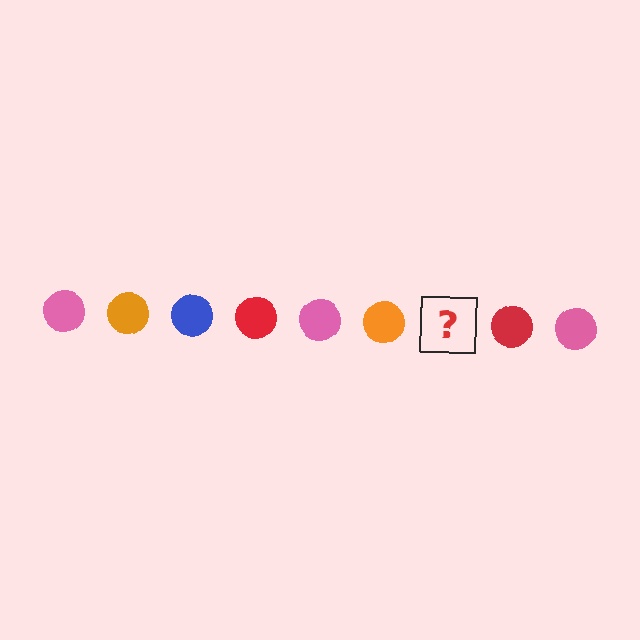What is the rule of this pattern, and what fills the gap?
The rule is that the pattern cycles through pink, orange, blue, red circles. The gap should be filled with a blue circle.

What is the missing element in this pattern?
The missing element is a blue circle.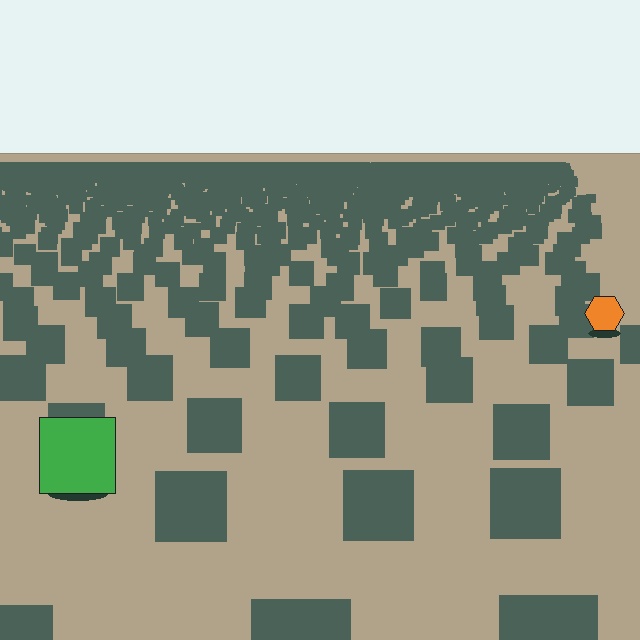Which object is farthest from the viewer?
The orange hexagon is farthest from the viewer. It appears smaller and the ground texture around it is denser.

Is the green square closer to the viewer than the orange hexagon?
Yes. The green square is closer — you can tell from the texture gradient: the ground texture is coarser near it.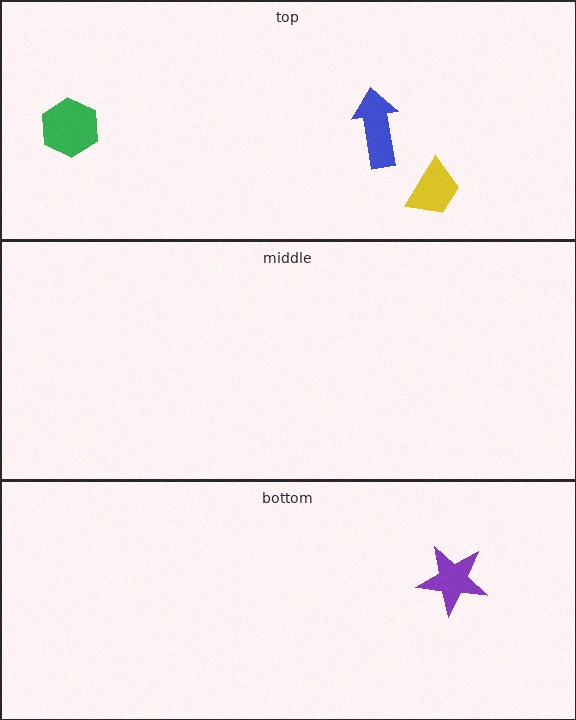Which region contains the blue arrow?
The top region.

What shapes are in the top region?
The yellow trapezoid, the green hexagon, the blue arrow.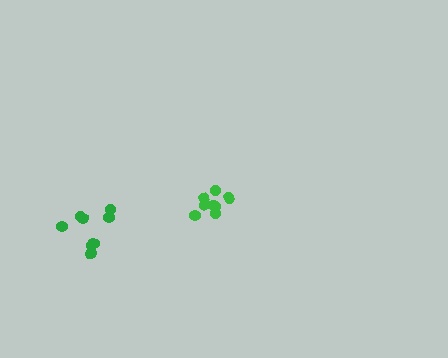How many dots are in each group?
Group 1: 8 dots, Group 2: 9 dots (17 total).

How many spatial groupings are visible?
There are 2 spatial groupings.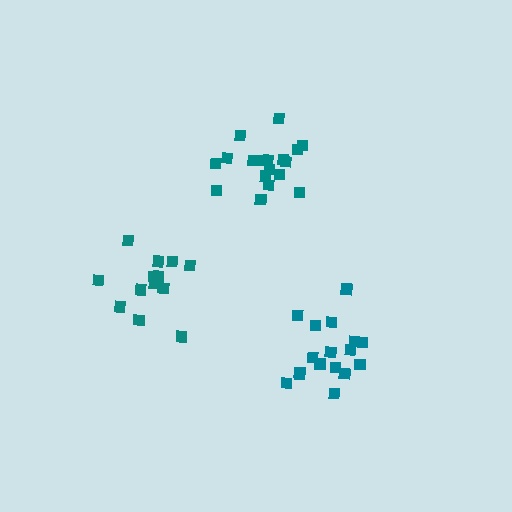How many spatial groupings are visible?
There are 3 spatial groupings.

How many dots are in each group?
Group 1: 14 dots, Group 2: 18 dots, Group 3: 17 dots (49 total).